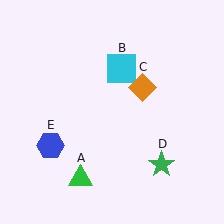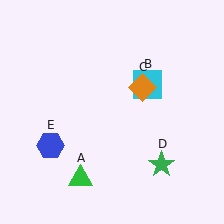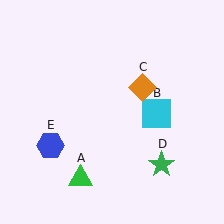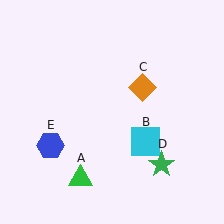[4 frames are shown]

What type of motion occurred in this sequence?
The cyan square (object B) rotated clockwise around the center of the scene.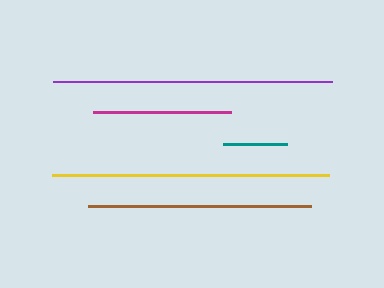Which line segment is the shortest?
The teal line is the shortest at approximately 65 pixels.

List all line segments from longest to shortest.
From longest to shortest: purple, yellow, brown, magenta, teal.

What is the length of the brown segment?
The brown segment is approximately 223 pixels long.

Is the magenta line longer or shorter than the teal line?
The magenta line is longer than the teal line.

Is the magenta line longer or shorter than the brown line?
The brown line is longer than the magenta line.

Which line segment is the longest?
The purple line is the longest at approximately 278 pixels.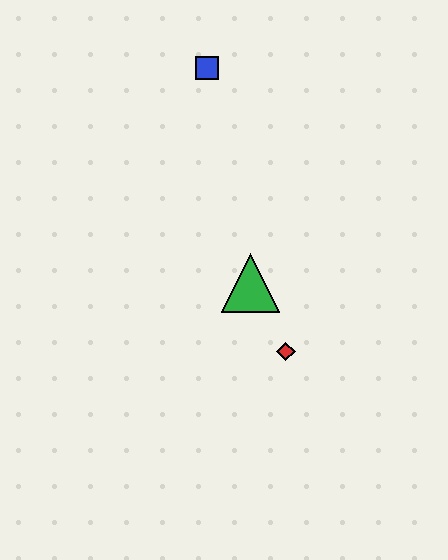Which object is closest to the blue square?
The green triangle is closest to the blue square.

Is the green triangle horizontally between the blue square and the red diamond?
Yes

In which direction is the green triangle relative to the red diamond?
The green triangle is above the red diamond.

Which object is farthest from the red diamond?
The blue square is farthest from the red diamond.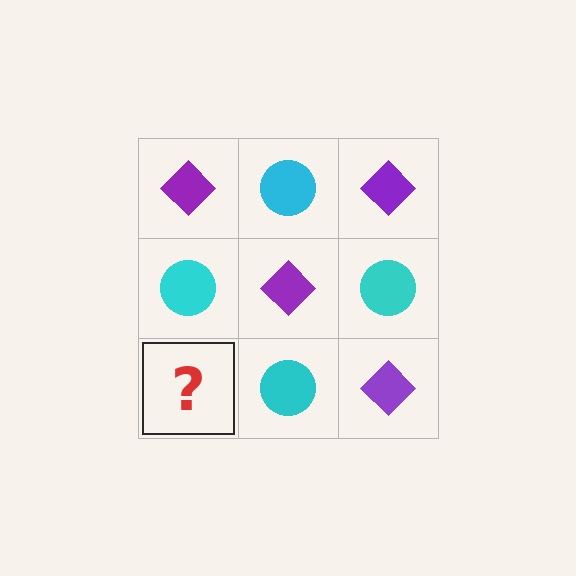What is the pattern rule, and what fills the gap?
The rule is that it alternates purple diamond and cyan circle in a checkerboard pattern. The gap should be filled with a purple diamond.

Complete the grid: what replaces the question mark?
The question mark should be replaced with a purple diamond.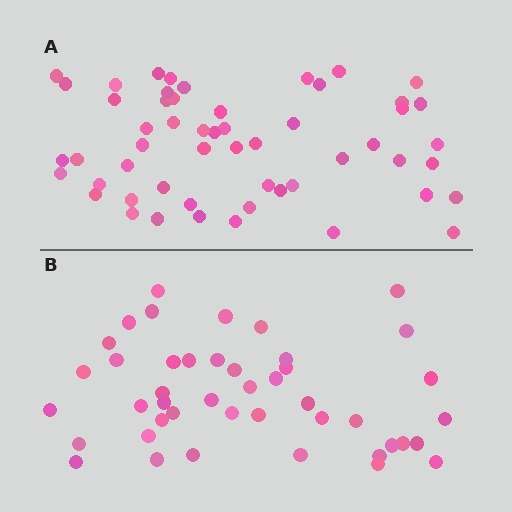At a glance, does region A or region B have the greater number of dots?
Region A (the top region) has more dots.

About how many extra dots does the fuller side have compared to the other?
Region A has roughly 10 or so more dots than region B.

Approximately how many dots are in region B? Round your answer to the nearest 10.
About 40 dots. (The exact count is 44, which rounds to 40.)